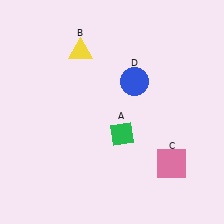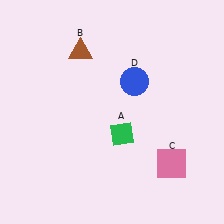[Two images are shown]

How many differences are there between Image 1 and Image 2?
There is 1 difference between the two images.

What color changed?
The triangle (B) changed from yellow in Image 1 to brown in Image 2.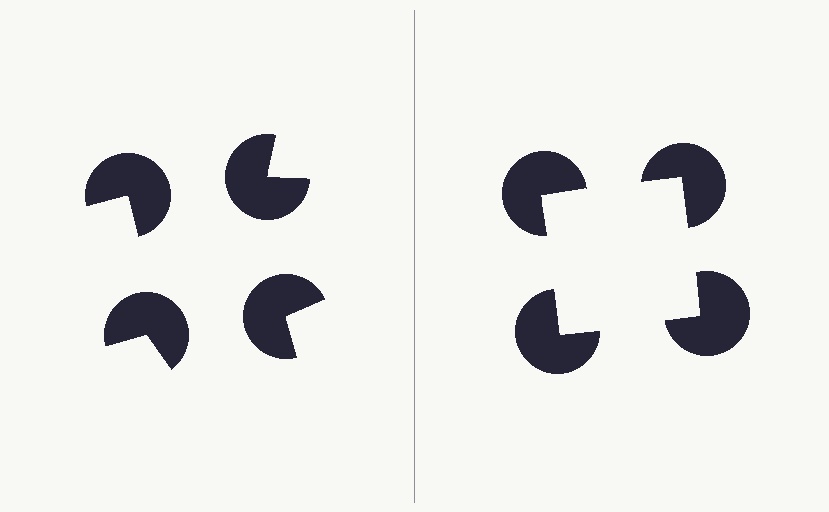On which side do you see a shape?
An illusory square appears on the right side. On the left side the wedge cuts are rotated, so no coherent shape forms.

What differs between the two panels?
The pac-man discs are positioned identically on both sides; only the wedge orientations differ. On the right they align to a square; on the left they are misaligned.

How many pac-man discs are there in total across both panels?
8 — 4 on each side.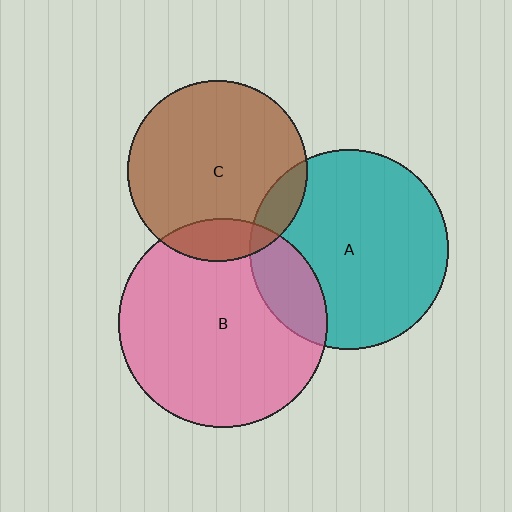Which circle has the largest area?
Circle B (pink).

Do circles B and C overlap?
Yes.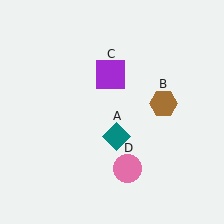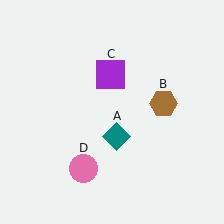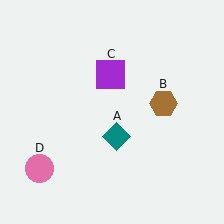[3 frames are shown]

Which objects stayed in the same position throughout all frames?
Teal diamond (object A) and brown hexagon (object B) and purple square (object C) remained stationary.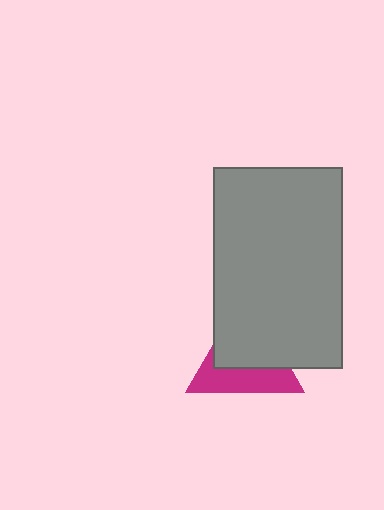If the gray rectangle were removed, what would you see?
You would see the complete magenta triangle.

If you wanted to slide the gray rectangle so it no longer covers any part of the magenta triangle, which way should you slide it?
Slide it toward the upper-right — that is the most direct way to separate the two shapes.